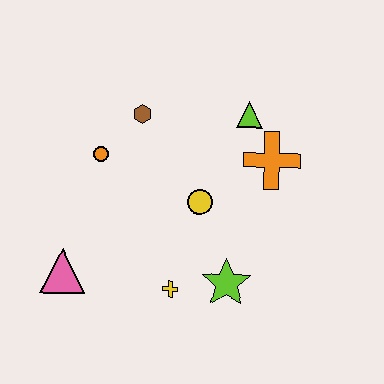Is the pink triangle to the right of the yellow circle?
No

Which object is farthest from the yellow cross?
The lime triangle is farthest from the yellow cross.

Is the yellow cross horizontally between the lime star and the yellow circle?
No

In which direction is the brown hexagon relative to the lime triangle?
The brown hexagon is to the left of the lime triangle.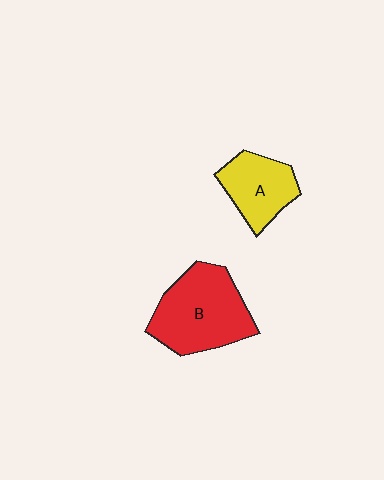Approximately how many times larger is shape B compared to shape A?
Approximately 1.6 times.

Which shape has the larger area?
Shape B (red).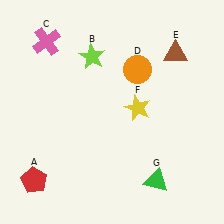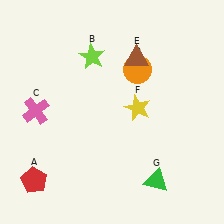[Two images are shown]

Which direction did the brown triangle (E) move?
The brown triangle (E) moved left.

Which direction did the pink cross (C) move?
The pink cross (C) moved down.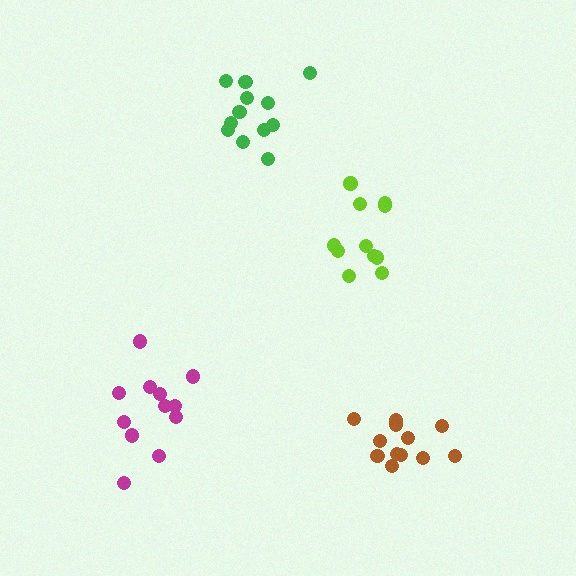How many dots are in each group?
Group 1: 12 dots, Group 2: 11 dots, Group 3: 12 dots, Group 4: 13 dots (48 total).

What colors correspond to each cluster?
The clusters are colored: green, lime, magenta, brown.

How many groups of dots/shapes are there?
There are 4 groups.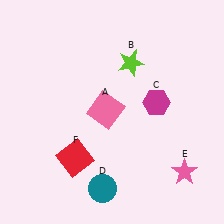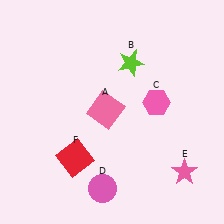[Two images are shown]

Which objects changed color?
C changed from magenta to pink. D changed from teal to pink.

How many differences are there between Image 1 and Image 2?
There are 2 differences between the two images.